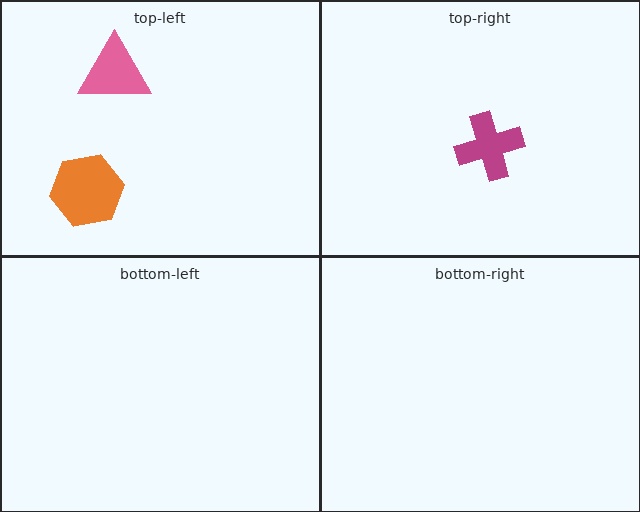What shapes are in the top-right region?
The magenta cross.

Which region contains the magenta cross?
The top-right region.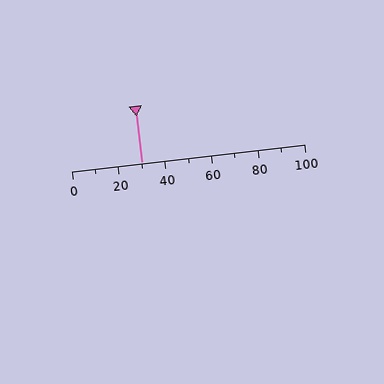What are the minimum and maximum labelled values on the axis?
The axis runs from 0 to 100.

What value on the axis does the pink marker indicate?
The marker indicates approximately 30.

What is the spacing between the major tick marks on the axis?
The major ticks are spaced 20 apart.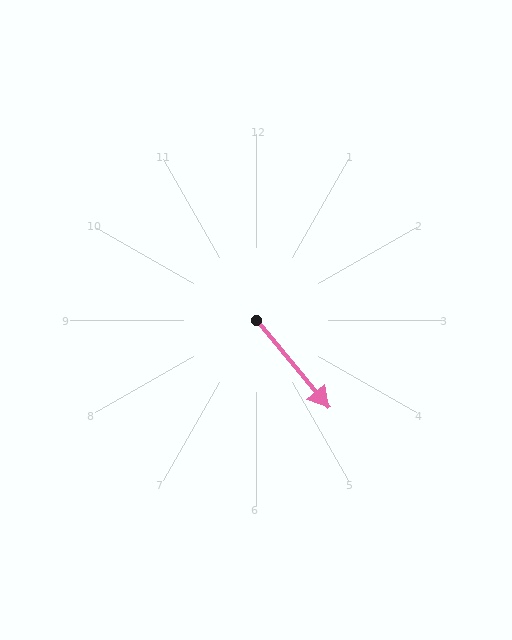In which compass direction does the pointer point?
Southeast.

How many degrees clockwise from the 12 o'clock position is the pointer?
Approximately 140 degrees.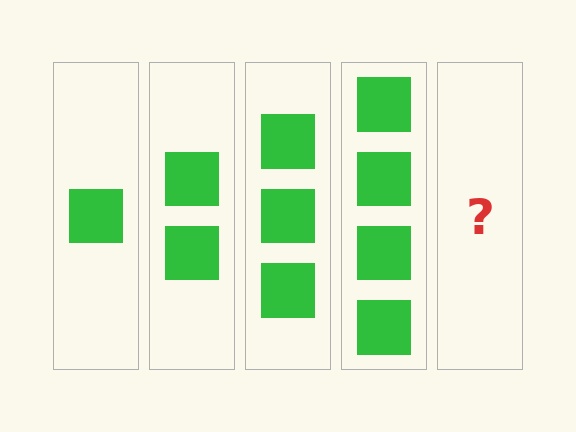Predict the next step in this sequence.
The next step is 5 squares.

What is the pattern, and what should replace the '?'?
The pattern is that each step adds one more square. The '?' should be 5 squares.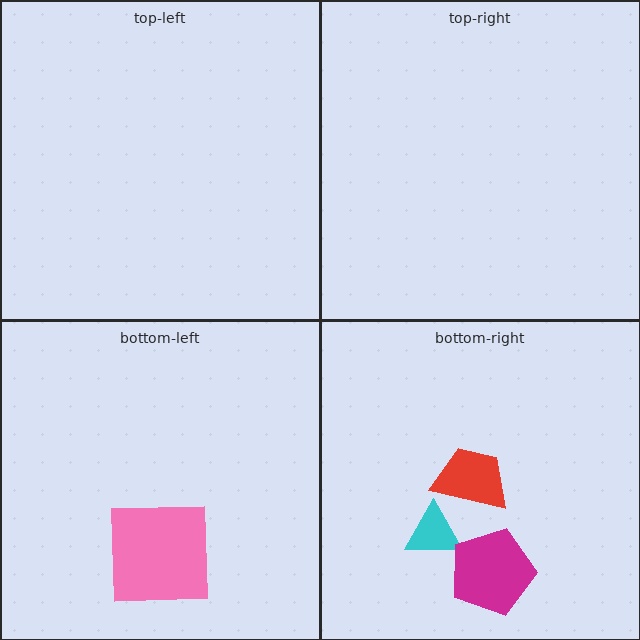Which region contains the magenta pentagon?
The bottom-right region.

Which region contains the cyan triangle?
The bottom-right region.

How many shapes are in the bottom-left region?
1.